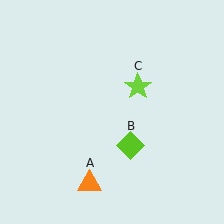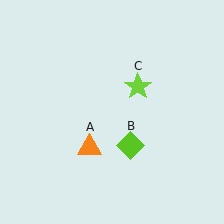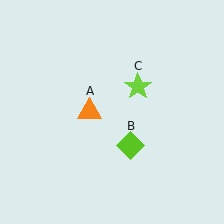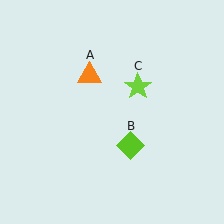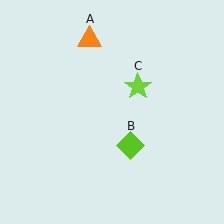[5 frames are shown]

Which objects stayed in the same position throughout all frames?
Lime diamond (object B) and lime star (object C) remained stationary.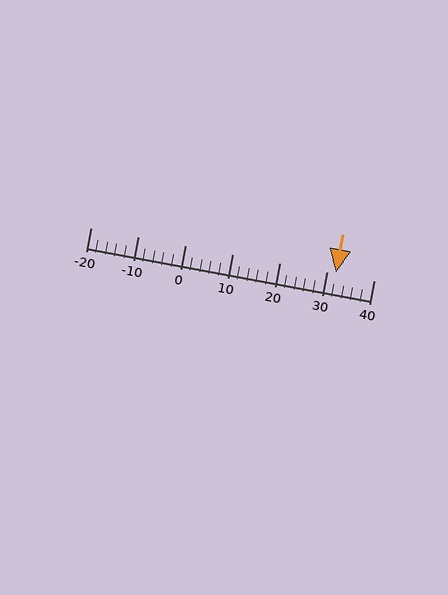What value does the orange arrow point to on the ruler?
The orange arrow points to approximately 32.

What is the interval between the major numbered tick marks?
The major tick marks are spaced 10 units apart.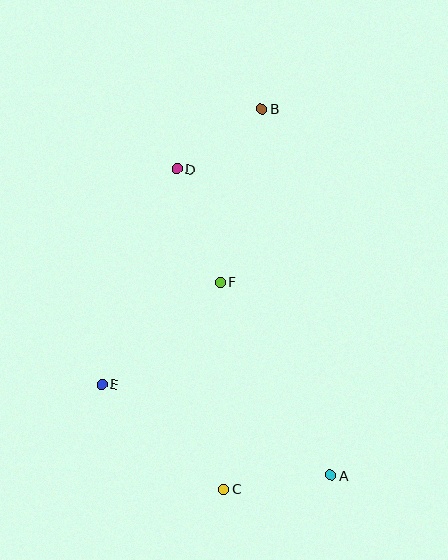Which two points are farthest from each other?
Points B and C are farthest from each other.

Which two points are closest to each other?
Points B and D are closest to each other.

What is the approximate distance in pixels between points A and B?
The distance between A and B is approximately 373 pixels.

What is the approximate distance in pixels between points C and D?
The distance between C and D is approximately 324 pixels.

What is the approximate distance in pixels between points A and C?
The distance between A and C is approximately 108 pixels.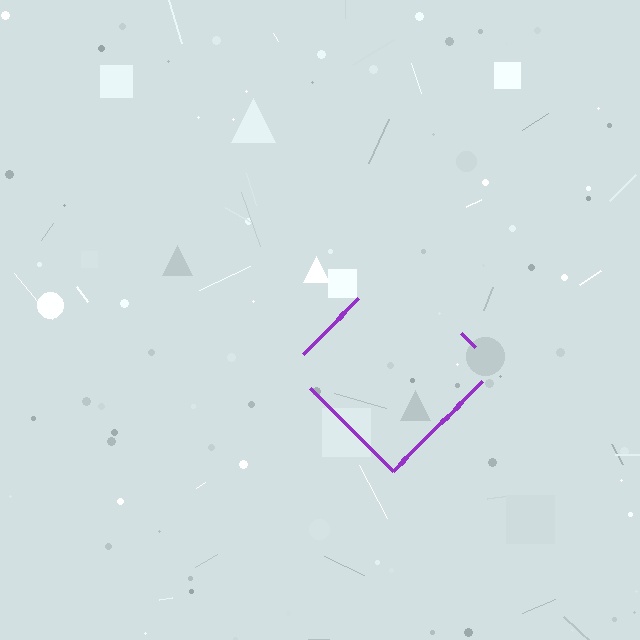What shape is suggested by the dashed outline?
The dashed outline suggests a diamond.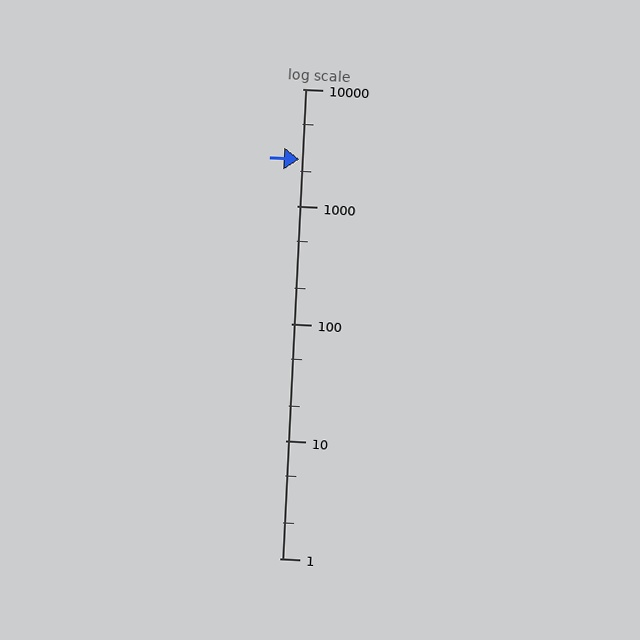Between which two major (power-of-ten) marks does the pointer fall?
The pointer is between 1000 and 10000.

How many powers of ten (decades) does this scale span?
The scale spans 4 decades, from 1 to 10000.